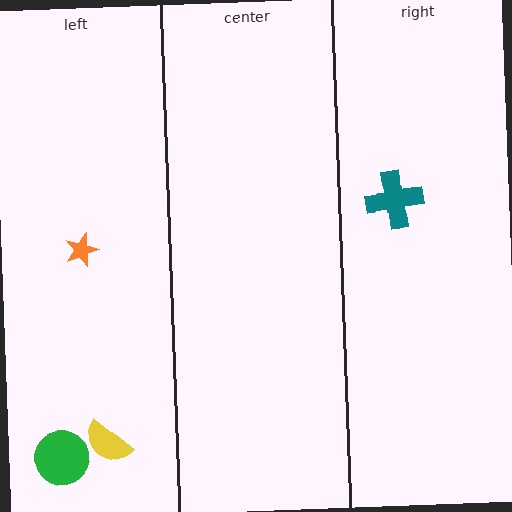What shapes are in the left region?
The orange star, the green circle, the yellow semicircle.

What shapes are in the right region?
The teal cross.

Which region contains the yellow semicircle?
The left region.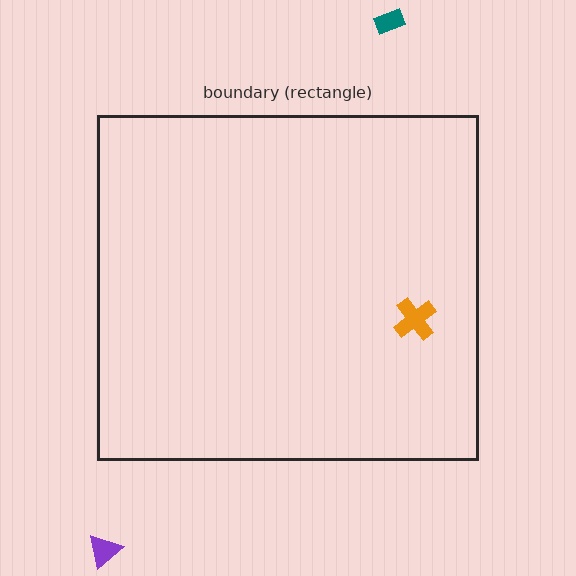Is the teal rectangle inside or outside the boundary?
Outside.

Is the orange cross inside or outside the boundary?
Inside.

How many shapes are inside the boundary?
1 inside, 2 outside.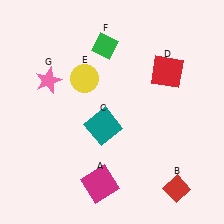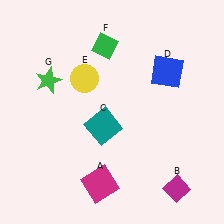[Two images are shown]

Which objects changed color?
B changed from red to magenta. D changed from red to blue. G changed from pink to green.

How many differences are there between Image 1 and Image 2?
There are 3 differences between the two images.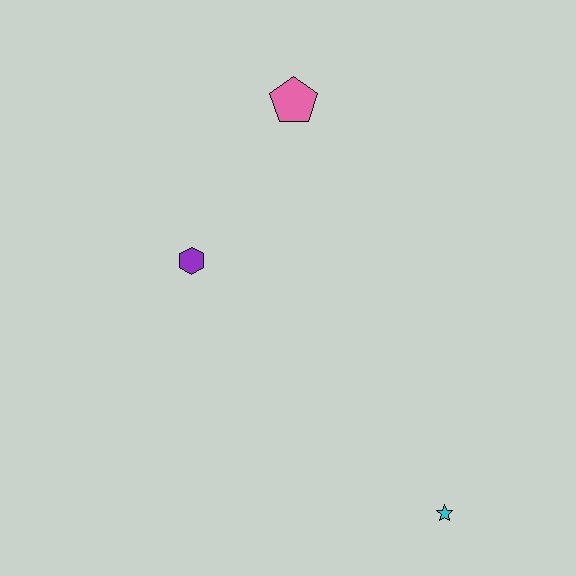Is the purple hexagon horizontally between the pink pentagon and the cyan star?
No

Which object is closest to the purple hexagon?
The pink pentagon is closest to the purple hexagon.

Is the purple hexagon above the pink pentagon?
No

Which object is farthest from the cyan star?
The pink pentagon is farthest from the cyan star.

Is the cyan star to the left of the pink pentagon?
No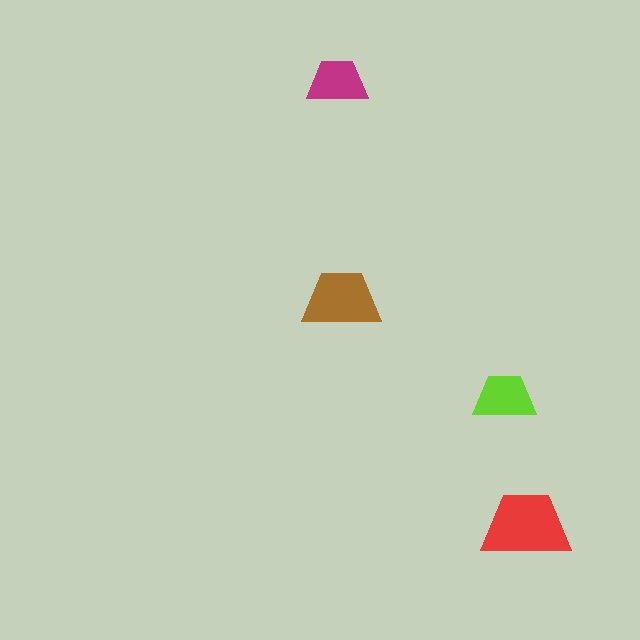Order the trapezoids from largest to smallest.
the red one, the brown one, the lime one, the magenta one.